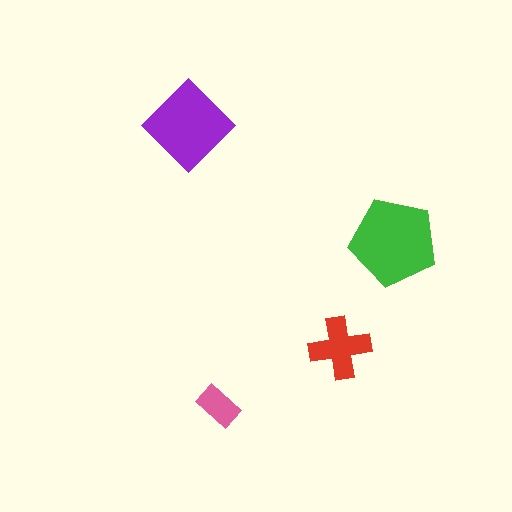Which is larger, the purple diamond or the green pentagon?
The green pentagon.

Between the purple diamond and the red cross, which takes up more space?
The purple diamond.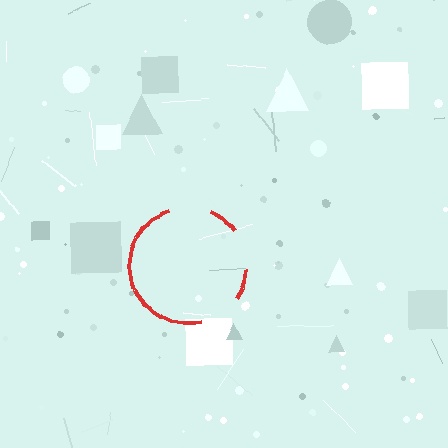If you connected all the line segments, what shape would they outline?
They would outline a circle.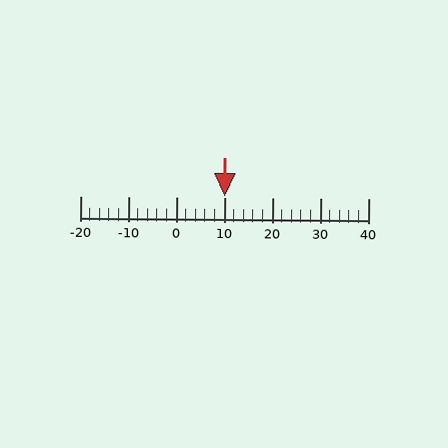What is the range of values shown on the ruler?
The ruler shows values from -20 to 40.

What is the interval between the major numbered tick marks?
The major tick marks are spaced 10 units apart.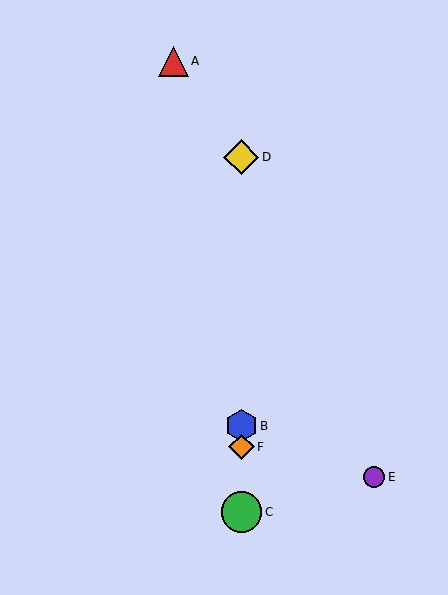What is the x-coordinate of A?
Object A is at x≈173.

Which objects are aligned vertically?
Objects B, C, D, F are aligned vertically.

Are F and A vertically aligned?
No, F is at x≈241 and A is at x≈173.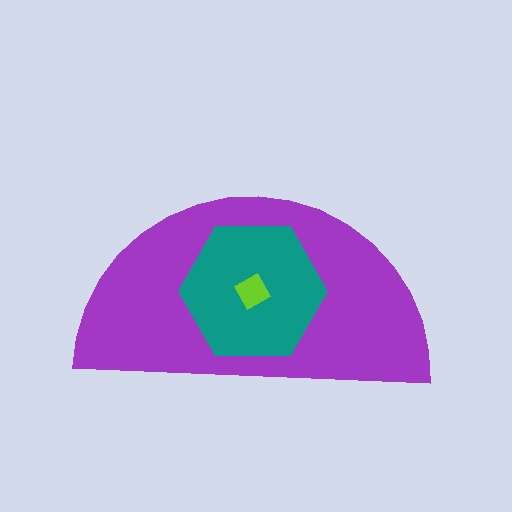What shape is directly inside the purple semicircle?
The teal hexagon.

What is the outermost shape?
The purple semicircle.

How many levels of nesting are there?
3.